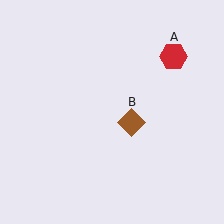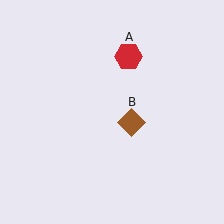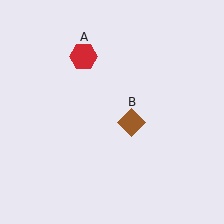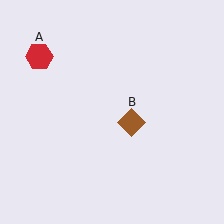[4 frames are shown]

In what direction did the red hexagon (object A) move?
The red hexagon (object A) moved left.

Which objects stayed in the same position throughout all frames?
Brown diamond (object B) remained stationary.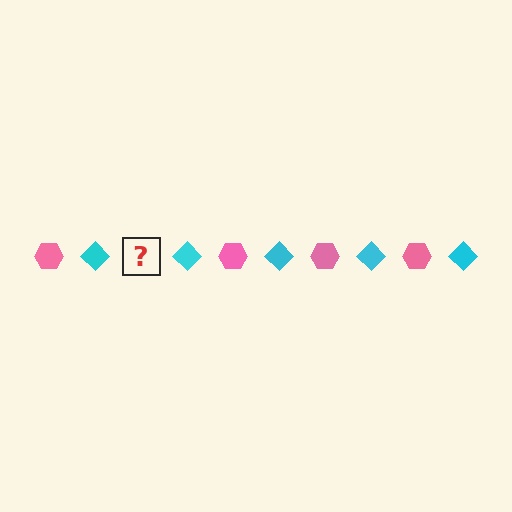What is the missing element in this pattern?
The missing element is a pink hexagon.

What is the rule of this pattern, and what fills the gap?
The rule is that the pattern alternates between pink hexagon and cyan diamond. The gap should be filled with a pink hexagon.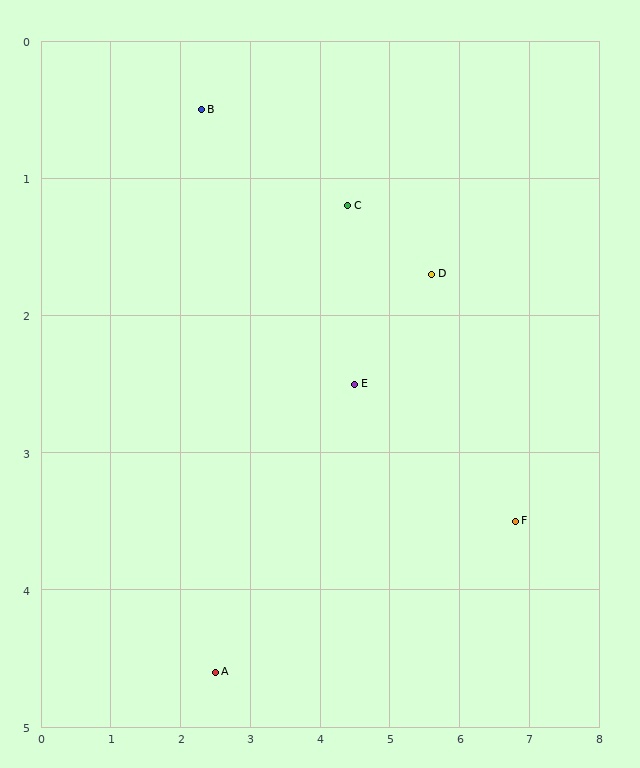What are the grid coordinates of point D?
Point D is at approximately (5.6, 1.7).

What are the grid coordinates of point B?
Point B is at approximately (2.3, 0.5).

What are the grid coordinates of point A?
Point A is at approximately (2.5, 4.6).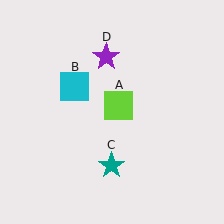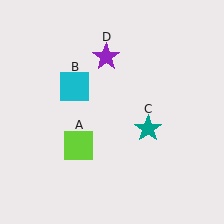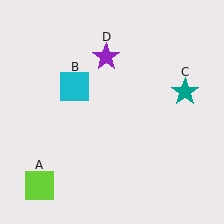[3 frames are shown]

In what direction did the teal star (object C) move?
The teal star (object C) moved up and to the right.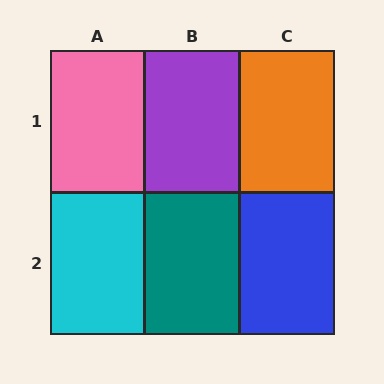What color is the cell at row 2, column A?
Cyan.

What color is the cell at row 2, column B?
Teal.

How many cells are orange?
1 cell is orange.